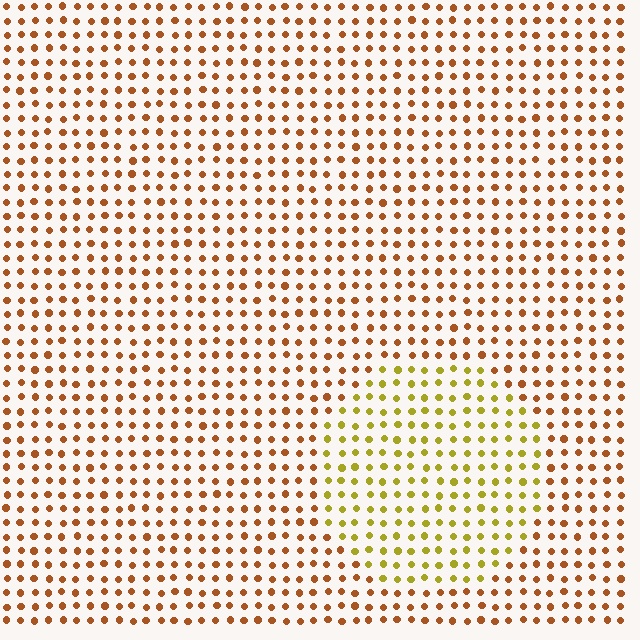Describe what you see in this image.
The image is filled with small brown elements in a uniform arrangement. A circle-shaped region is visible where the elements are tinted to a slightly different hue, forming a subtle color boundary.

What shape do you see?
I see a circle.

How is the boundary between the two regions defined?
The boundary is defined purely by a slight shift in hue (about 38 degrees). Spacing, size, and orientation are identical on both sides.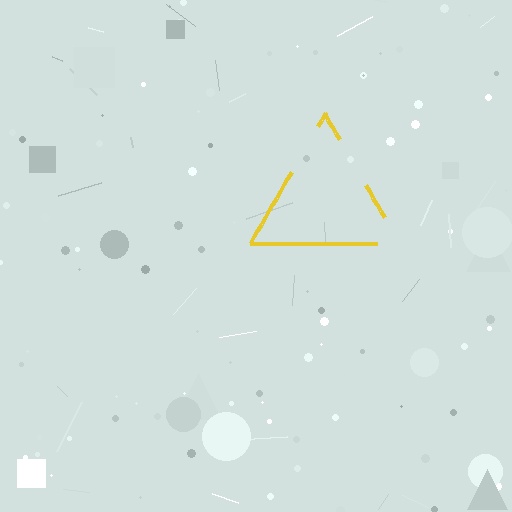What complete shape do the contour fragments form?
The contour fragments form a triangle.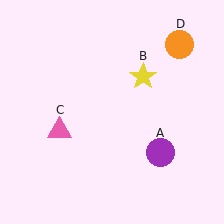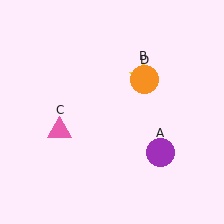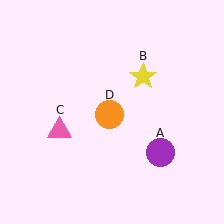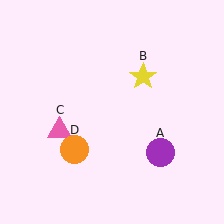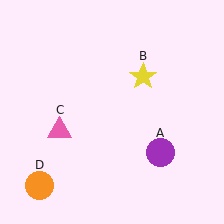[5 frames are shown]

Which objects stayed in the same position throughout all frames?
Purple circle (object A) and yellow star (object B) and pink triangle (object C) remained stationary.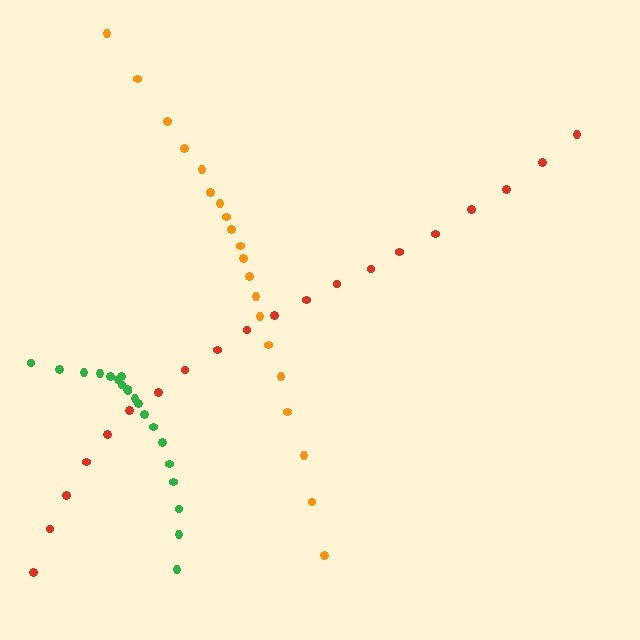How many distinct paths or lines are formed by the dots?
There are 3 distinct paths.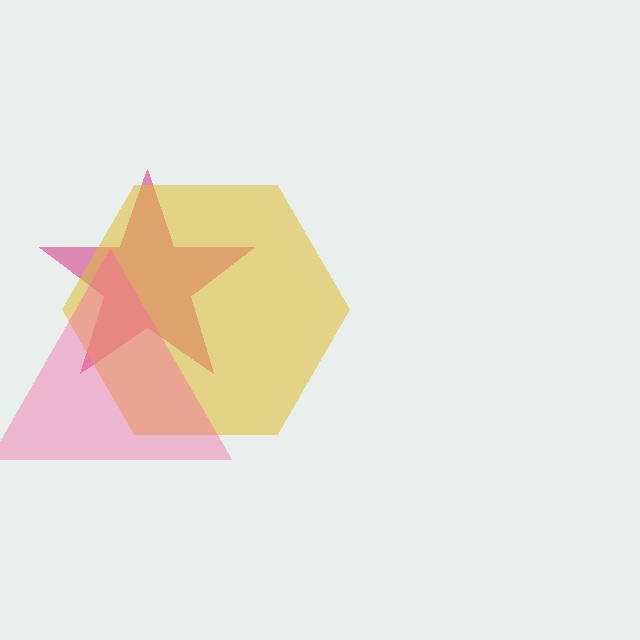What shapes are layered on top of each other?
The layered shapes are: a magenta star, a yellow hexagon, a pink triangle.